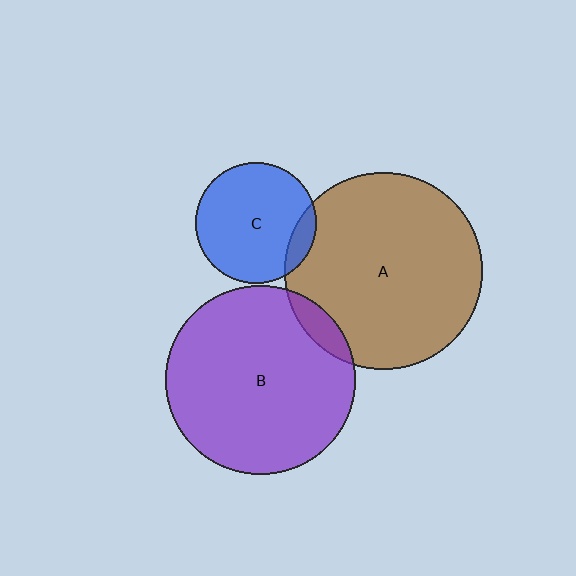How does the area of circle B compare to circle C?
Approximately 2.5 times.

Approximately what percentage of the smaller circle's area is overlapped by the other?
Approximately 10%.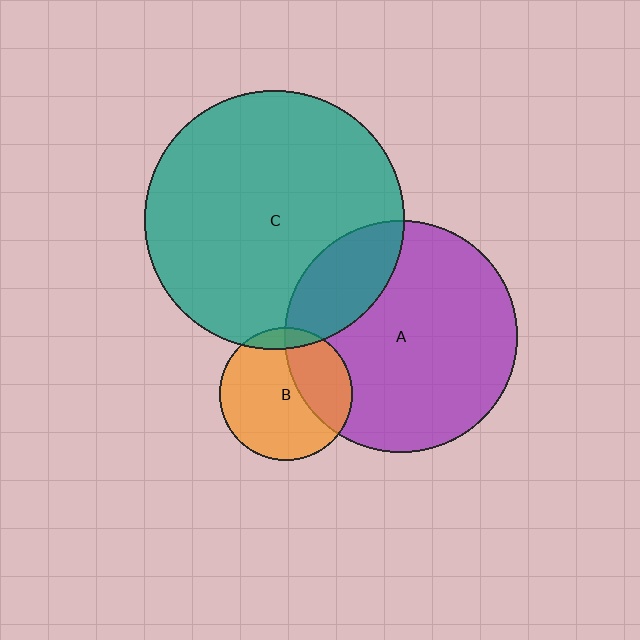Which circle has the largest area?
Circle C (teal).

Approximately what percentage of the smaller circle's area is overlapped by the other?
Approximately 20%.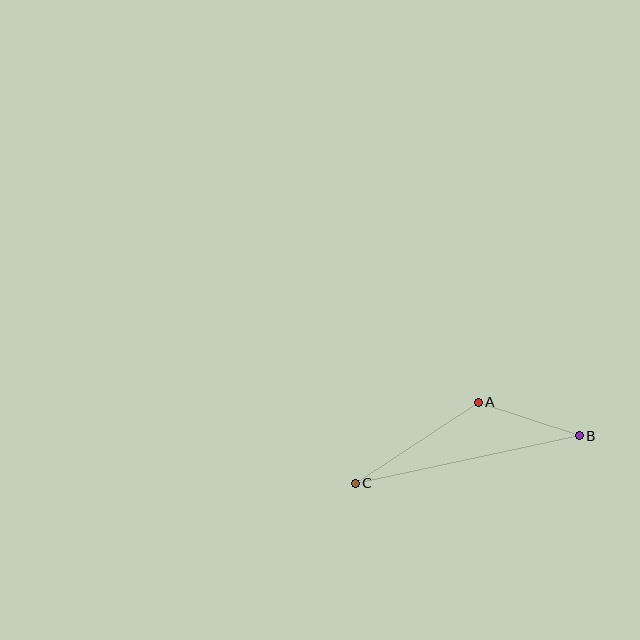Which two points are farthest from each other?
Points B and C are farthest from each other.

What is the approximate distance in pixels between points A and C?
The distance between A and C is approximately 147 pixels.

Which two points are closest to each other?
Points A and B are closest to each other.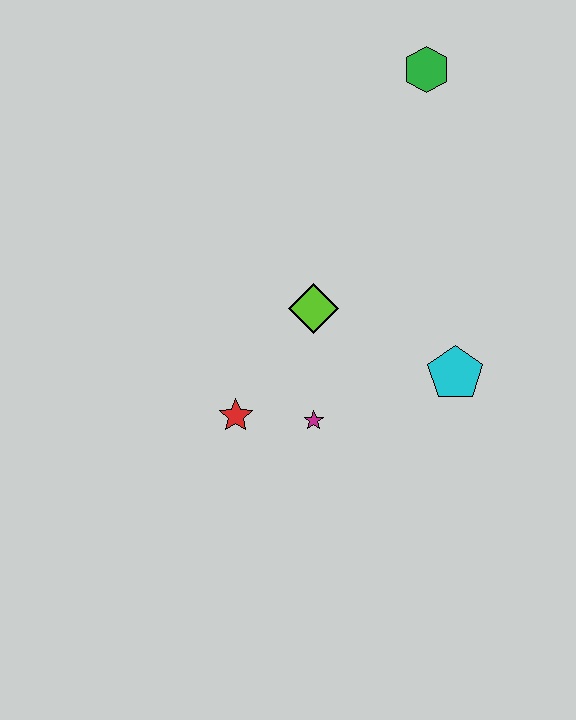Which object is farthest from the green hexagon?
The red star is farthest from the green hexagon.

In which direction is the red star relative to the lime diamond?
The red star is below the lime diamond.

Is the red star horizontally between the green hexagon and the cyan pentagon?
No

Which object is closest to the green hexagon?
The lime diamond is closest to the green hexagon.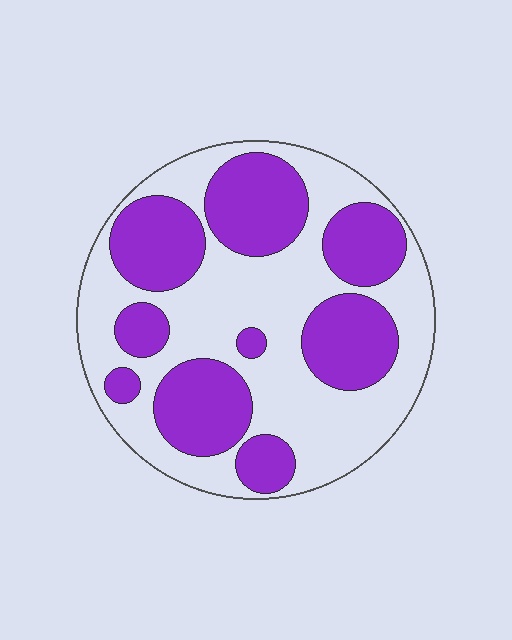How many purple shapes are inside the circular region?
9.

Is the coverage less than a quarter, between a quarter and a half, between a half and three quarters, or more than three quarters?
Between a quarter and a half.